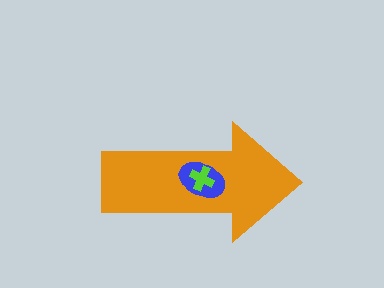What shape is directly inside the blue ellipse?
The lime cross.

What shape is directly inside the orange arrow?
The blue ellipse.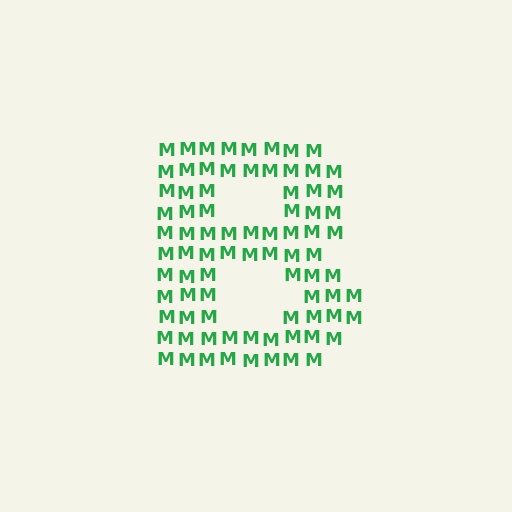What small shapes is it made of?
It is made of small letter M's.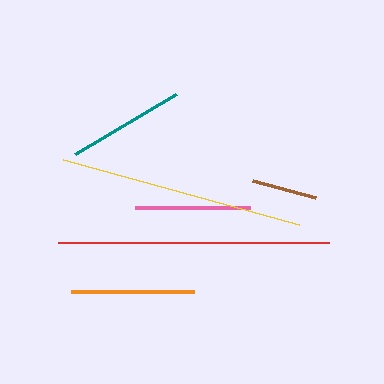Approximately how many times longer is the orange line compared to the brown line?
The orange line is approximately 1.9 times the length of the brown line.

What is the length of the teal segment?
The teal segment is approximately 117 pixels long.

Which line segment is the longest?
The red line is the longest at approximately 271 pixels.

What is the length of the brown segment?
The brown segment is approximately 65 pixels long.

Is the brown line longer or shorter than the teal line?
The teal line is longer than the brown line.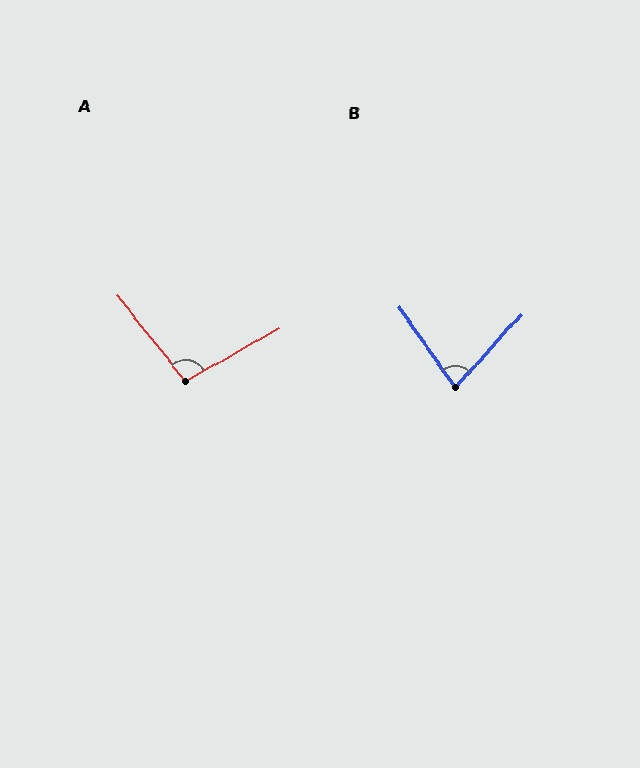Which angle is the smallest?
B, at approximately 78 degrees.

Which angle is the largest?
A, at approximately 99 degrees.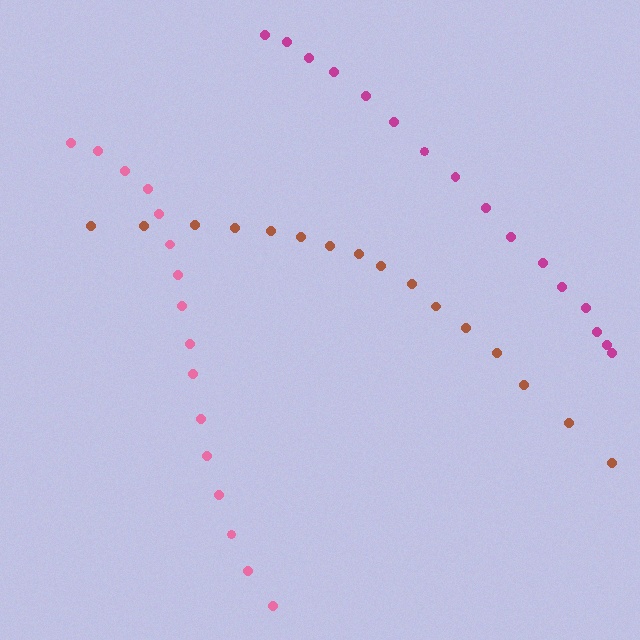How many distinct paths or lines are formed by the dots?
There are 3 distinct paths.